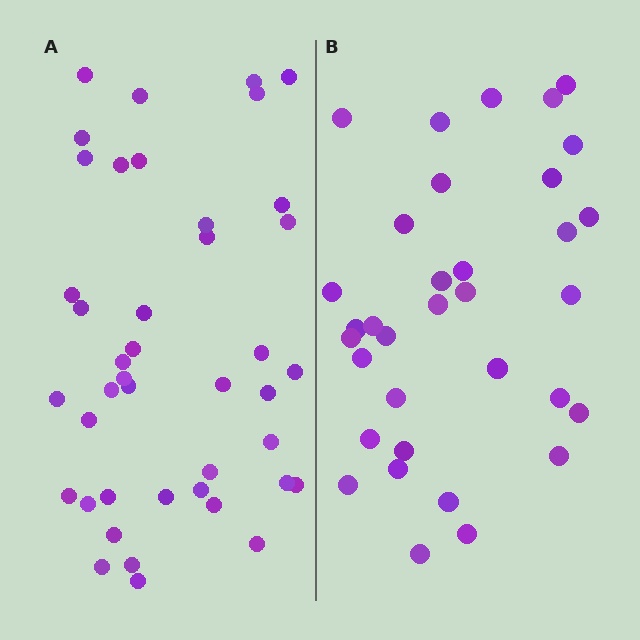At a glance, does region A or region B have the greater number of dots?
Region A (the left region) has more dots.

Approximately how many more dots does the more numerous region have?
Region A has roughly 8 or so more dots than region B.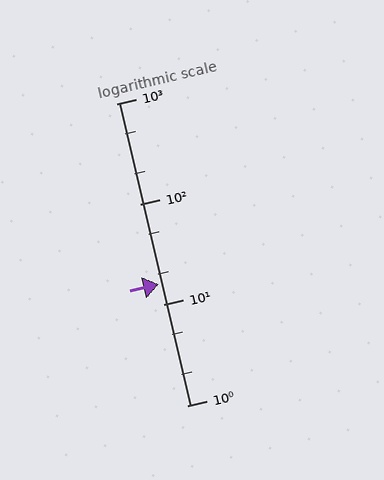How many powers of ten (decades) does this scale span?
The scale spans 3 decades, from 1 to 1000.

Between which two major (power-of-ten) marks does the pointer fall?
The pointer is between 10 and 100.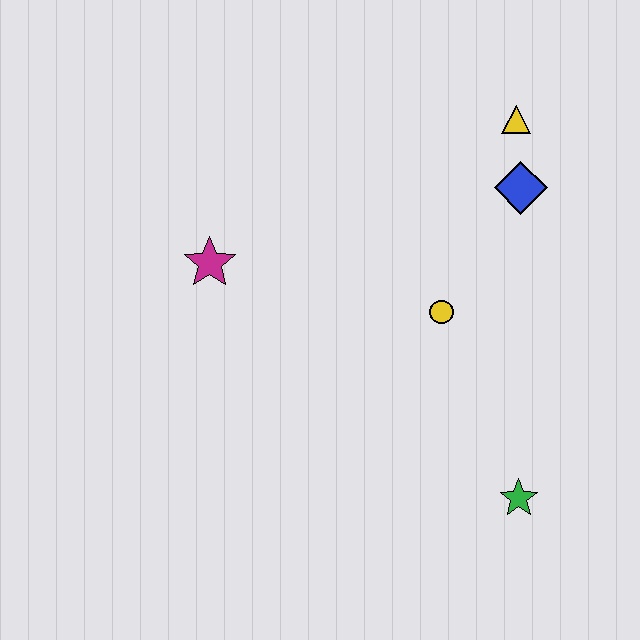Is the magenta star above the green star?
Yes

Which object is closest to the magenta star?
The yellow circle is closest to the magenta star.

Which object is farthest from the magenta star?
The green star is farthest from the magenta star.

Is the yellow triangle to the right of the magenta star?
Yes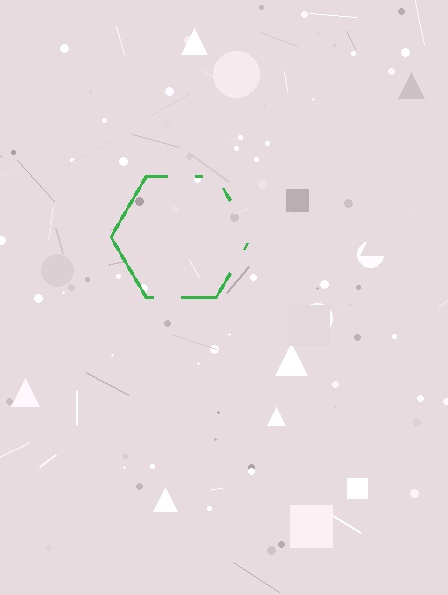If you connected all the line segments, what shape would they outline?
They would outline a hexagon.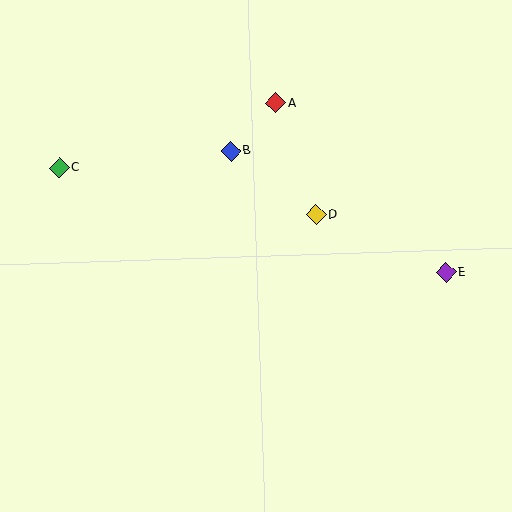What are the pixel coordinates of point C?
Point C is at (59, 168).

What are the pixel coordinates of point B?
Point B is at (231, 151).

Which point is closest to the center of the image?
Point D at (316, 215) is closest to the center.